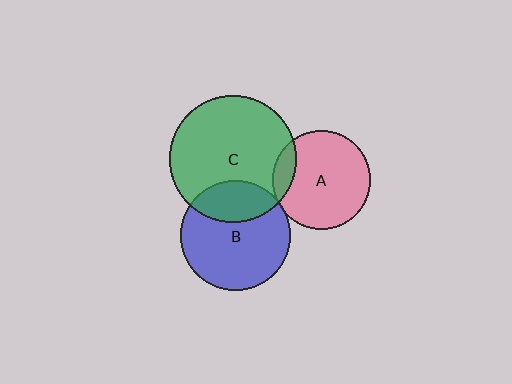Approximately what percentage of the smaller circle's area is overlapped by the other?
Approximately 15%.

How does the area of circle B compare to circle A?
Approximately 1.2 times.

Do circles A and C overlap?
Yes.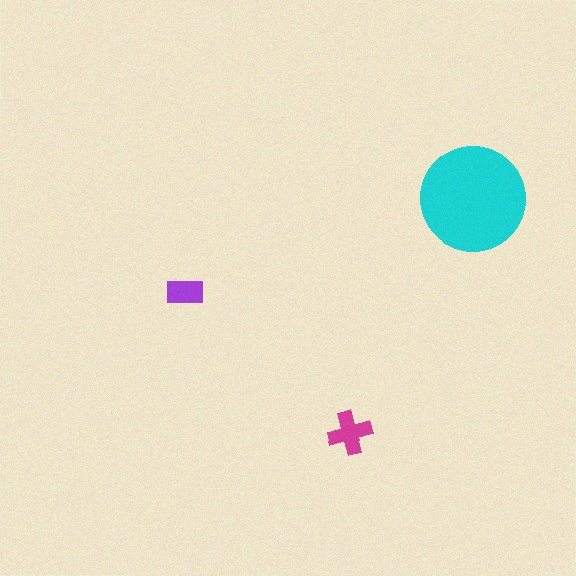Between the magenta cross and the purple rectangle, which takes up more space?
The magenta cross.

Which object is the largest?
The cyan circle.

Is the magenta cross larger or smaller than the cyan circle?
Smaller.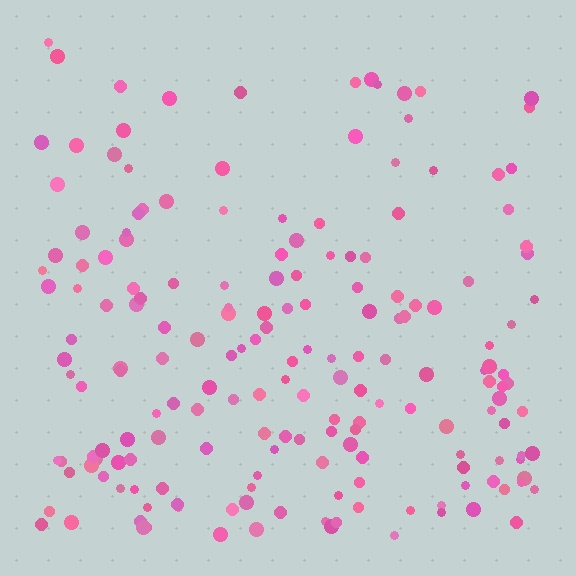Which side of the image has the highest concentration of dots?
The bottom.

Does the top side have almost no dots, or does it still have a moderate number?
Still a moderate number, just noticeably fewer than the bottom.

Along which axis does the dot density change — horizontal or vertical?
Vertical.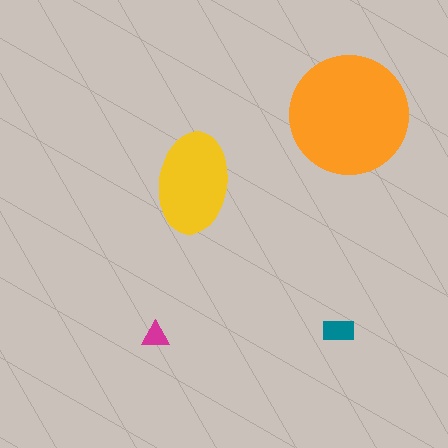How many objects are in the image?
There are 4 objects in the image.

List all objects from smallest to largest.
The magenta triangle, the teal rectangle, the yellow ellipse, the orange circle.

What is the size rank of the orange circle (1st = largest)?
1st.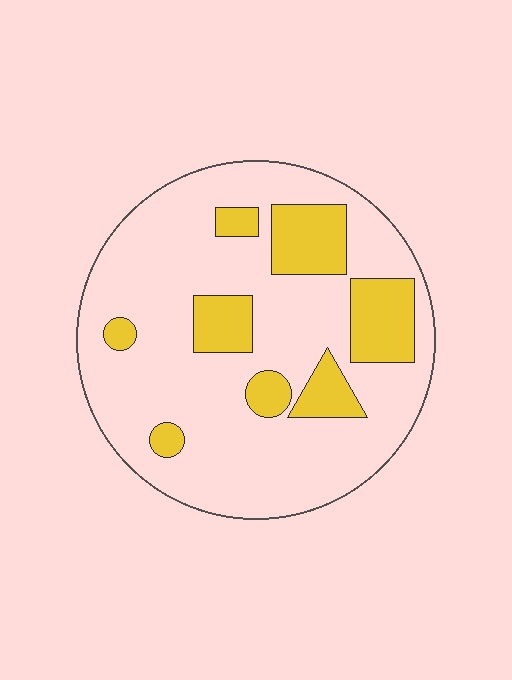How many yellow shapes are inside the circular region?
8.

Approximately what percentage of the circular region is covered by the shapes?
Approximately 20%.